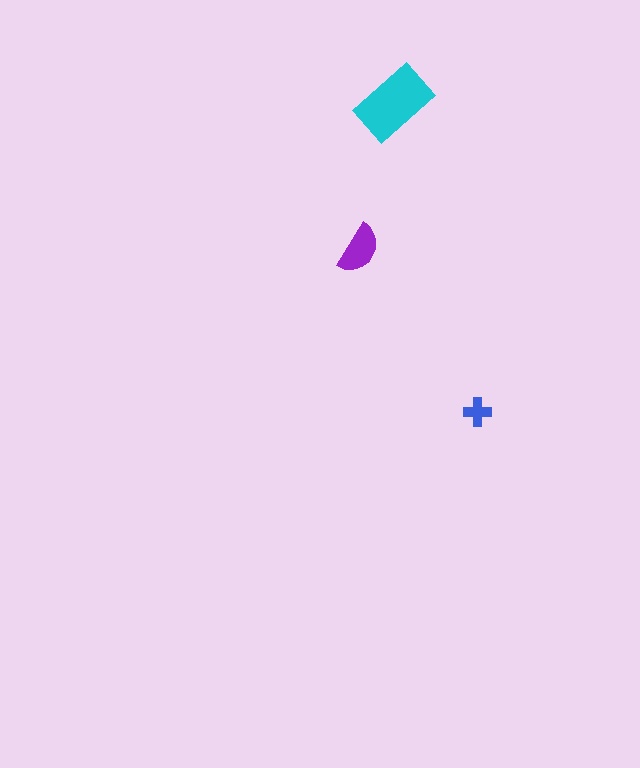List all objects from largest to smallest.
The cyan rectangle, the purple semicircle, the blue cross.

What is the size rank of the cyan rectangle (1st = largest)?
1st.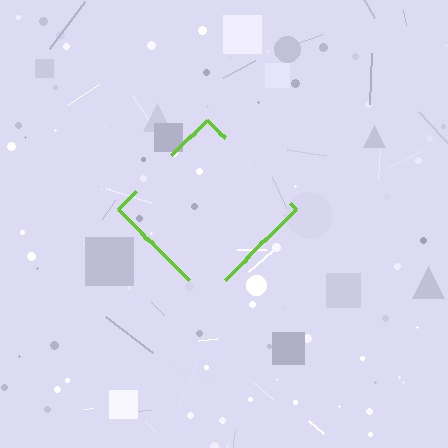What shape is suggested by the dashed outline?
The dashed outline suggests a diamond.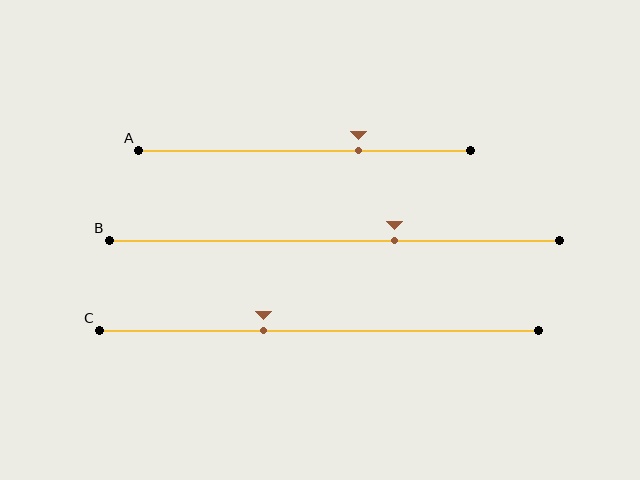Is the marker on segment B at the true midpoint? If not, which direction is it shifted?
No, the marker on segment B is shifted to the right by about 13% of the segment length.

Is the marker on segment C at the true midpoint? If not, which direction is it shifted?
No, the marker on segment C is shifted to the left by about 13% of the segment length.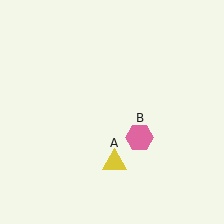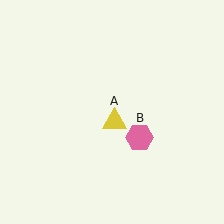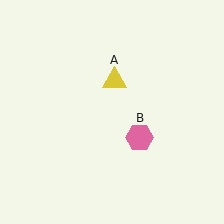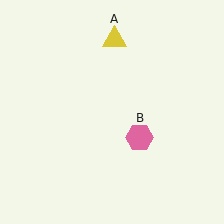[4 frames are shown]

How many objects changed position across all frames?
1 object changed position: yellow triangle (object A).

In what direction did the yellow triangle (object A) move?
The yellow triangle (object A) moved up.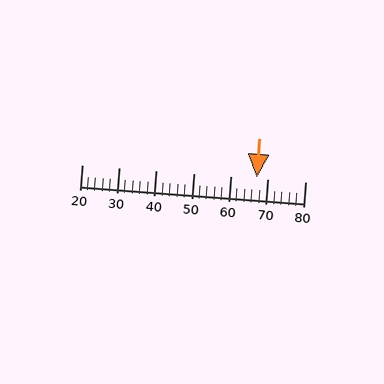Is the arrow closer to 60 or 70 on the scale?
The arrow is closer to 70.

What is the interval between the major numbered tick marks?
The major tick marks are spaced 10 units apart.